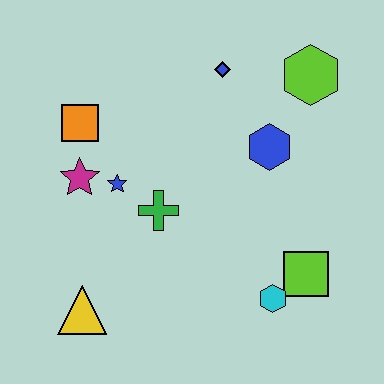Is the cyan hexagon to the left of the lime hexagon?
Yes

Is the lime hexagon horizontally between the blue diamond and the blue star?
No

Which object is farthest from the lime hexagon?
The yellow triangle is farthest from the lime hexagon.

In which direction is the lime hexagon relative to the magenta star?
The lime hexagon is to the right of the magenta star.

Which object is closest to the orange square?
The magenta star is closest to the orange square.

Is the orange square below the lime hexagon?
Yes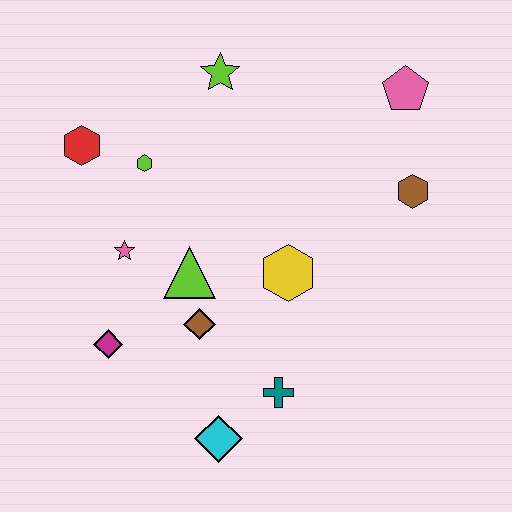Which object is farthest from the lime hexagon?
The cyan diamond is farthest from the lime hexagon.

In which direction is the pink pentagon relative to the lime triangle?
The pink pentagon is to the right of the lime triangle.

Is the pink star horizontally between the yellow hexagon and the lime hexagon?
No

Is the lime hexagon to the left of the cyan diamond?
Yes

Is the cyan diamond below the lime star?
Yes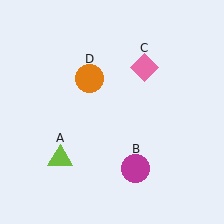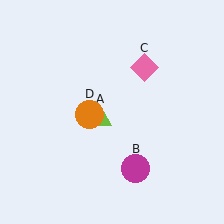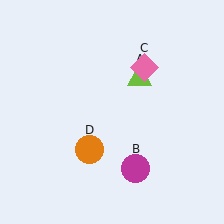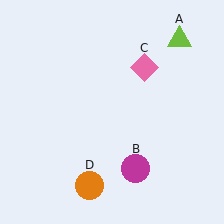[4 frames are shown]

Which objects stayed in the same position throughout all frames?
Magenta circle (object B) and pink diamond (object C) remained stationary.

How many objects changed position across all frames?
2 objects changed position: lime triangle (object A), orange circle (object D).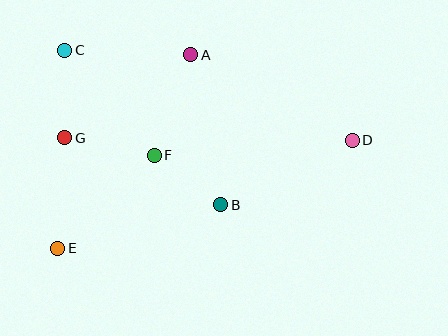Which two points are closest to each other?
Points B and F are closest to each other.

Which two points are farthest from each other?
Points D and E are farthest from each other.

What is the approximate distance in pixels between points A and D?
The distance between A and D is approximately 183 pixels.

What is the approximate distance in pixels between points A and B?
The distance between A and B is approximately 153 pixels.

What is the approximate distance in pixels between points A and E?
The distance between A and E is approximately 235 pixels.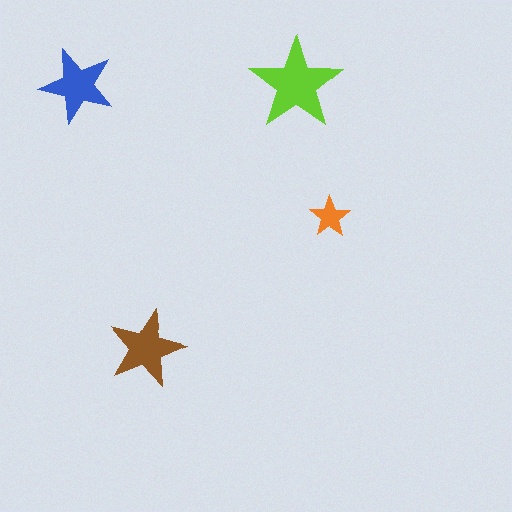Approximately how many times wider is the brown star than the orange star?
About 2 times wider.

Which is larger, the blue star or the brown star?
The brown one.